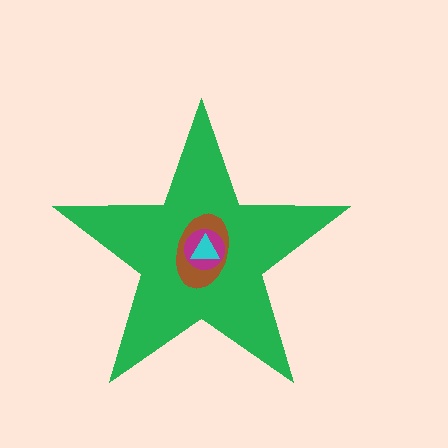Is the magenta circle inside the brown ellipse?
Yes.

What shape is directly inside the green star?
The brown ellipse.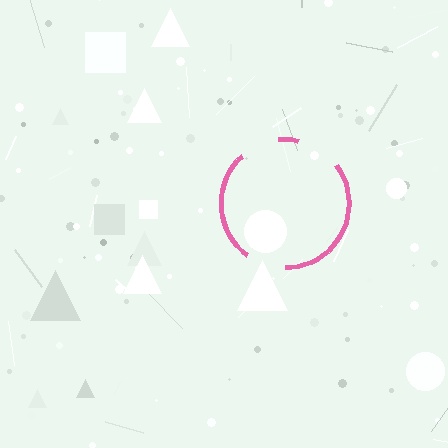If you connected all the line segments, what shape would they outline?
They would outline a circle.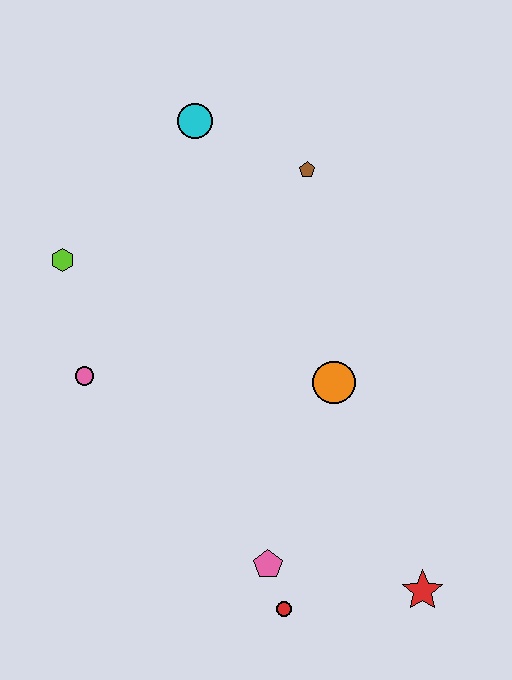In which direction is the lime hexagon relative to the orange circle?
The lime hexagon is to the left of the orange circle.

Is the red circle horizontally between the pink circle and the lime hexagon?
No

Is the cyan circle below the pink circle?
No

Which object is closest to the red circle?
The pink pentagon is closest to the red circle.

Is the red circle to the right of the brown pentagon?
No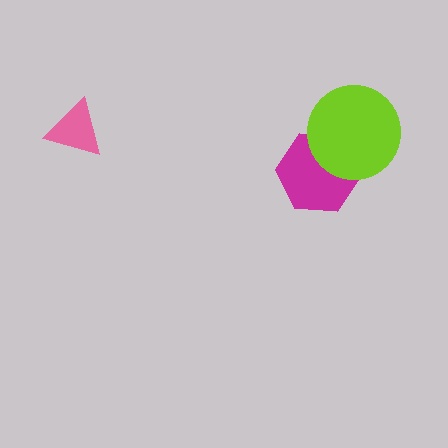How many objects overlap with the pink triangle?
0 objects overlap with the pink triangle.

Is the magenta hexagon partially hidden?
Yes, it is partially covered by another shape.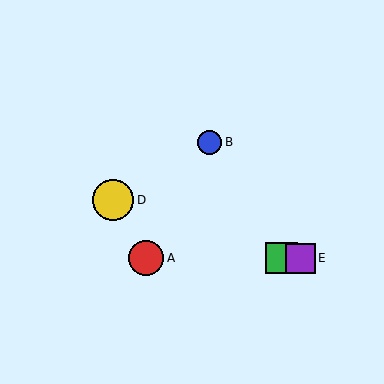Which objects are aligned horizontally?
Objects A, C, E are aligned horizontally.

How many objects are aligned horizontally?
3 objects (A, C, E) are aligned horizontally.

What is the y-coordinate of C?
Object C is at y≈258.